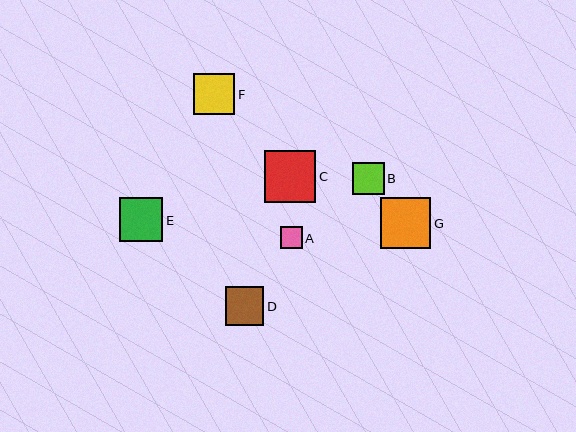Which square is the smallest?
Square A is the smallest with a size of approximately 22 pixels.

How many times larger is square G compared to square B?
Square G is approximately 1.6 times the size of square B.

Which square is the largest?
Square C is the largest with a size of approximately 51 pixels.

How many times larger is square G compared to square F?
Square G is approximately 1.2 times the size of square F.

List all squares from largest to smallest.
From largest to smallest: C, G, E, F, D, B, A.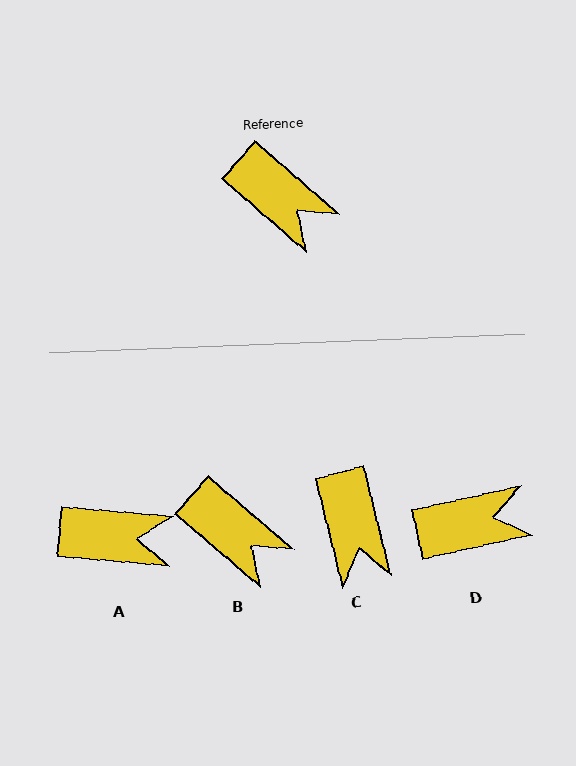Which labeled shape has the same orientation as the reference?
B.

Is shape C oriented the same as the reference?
No, it is off by about 35 degrees.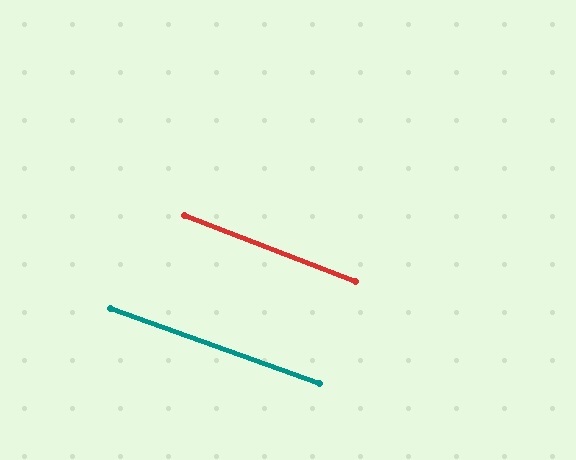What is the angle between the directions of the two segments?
Approximately 1 degree.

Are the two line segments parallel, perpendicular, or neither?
Parallel — their directions differ by only 1.3°.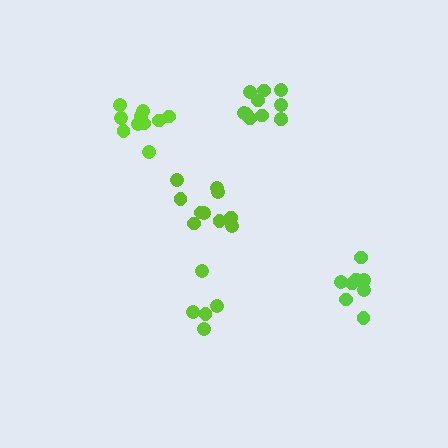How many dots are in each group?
Group 1: 10 dots, Group 2: 11 dots, Group 3: 5 dots, Group 4: 10 dots, Group 5: 8 dots (44 total).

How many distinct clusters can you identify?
There are 5 distinct clusters.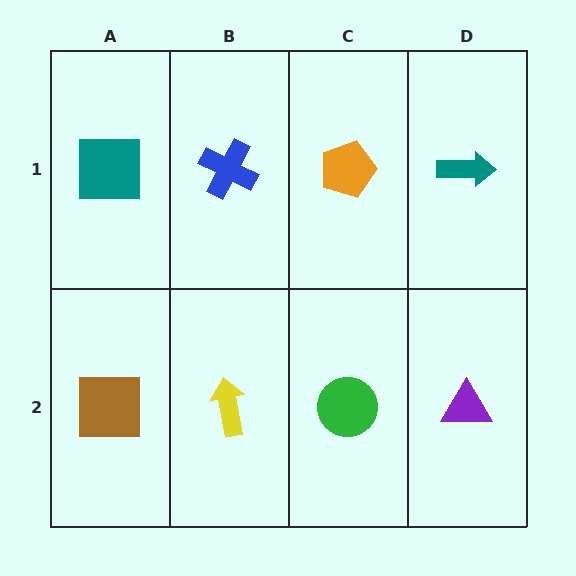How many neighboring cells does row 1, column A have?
2.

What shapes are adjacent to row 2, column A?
A teal square (row 1, column A), a yellow arrow (row 2, column B).